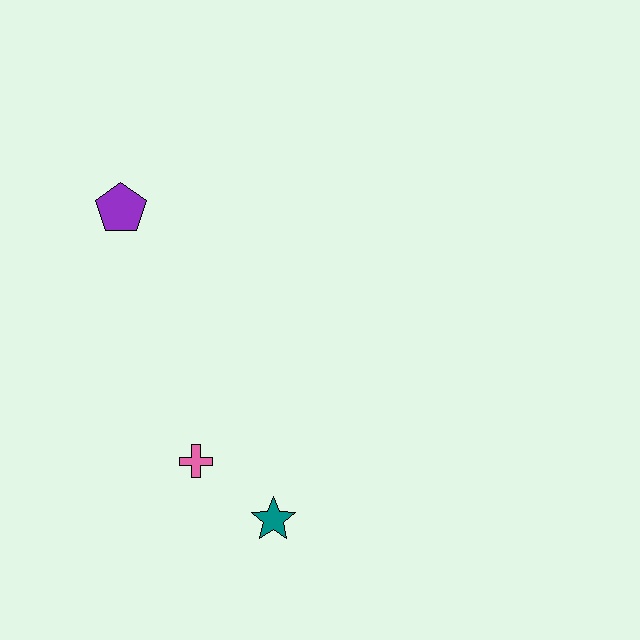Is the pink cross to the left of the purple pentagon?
No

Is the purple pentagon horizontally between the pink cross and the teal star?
No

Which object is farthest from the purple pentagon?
The teal star is farthest from the purple pentagon.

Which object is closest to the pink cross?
The teal star is closest to the pink cross.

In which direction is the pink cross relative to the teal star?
The pink cross is to the left of the teal star.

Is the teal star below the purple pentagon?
Yes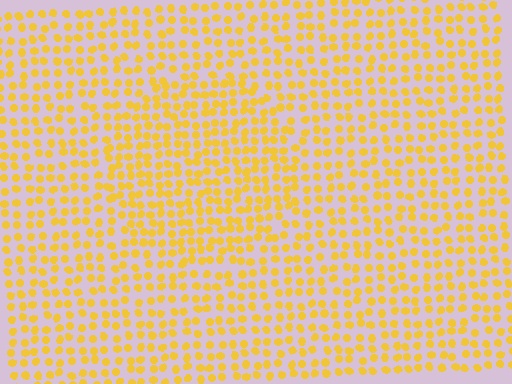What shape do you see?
I see a circle.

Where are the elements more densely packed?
The elements are more densely packed inside the circle boundary.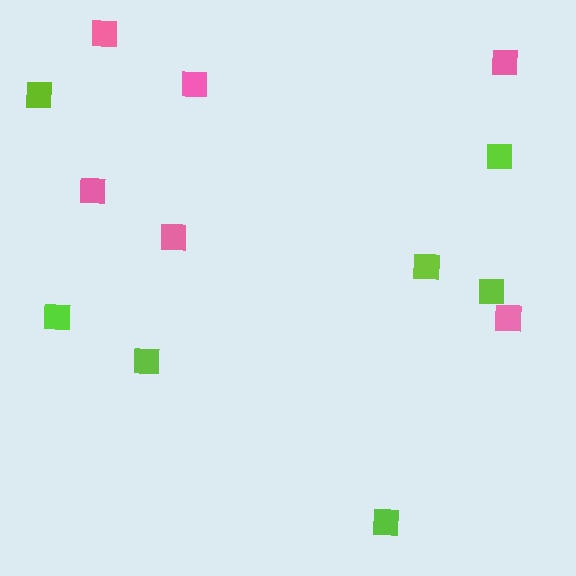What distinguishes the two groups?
There are 2 groups: one group of lime squares (7) and one group of pink squares (6).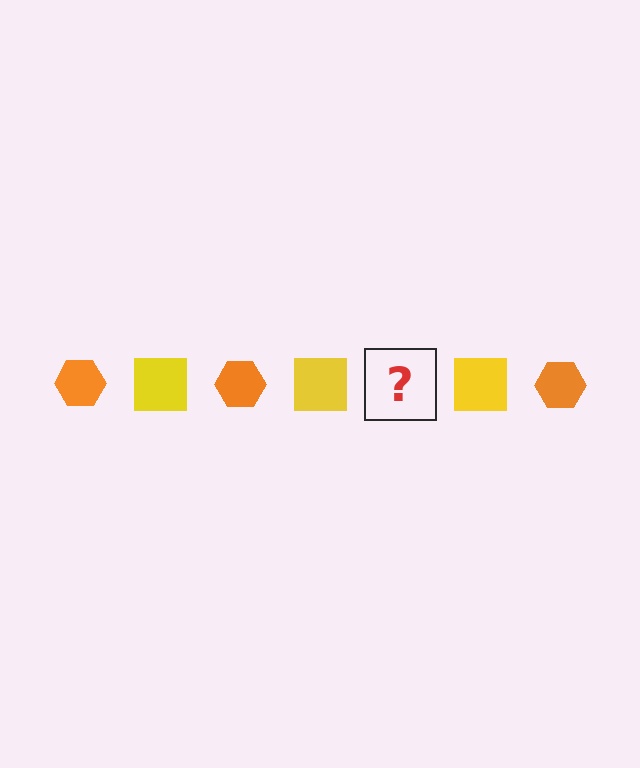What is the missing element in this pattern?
The missing element is an orange hexagon.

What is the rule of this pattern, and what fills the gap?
The rule is that the pattern alternates between orange hexagon and yellow square. The gap should be filled with an orange hexagon.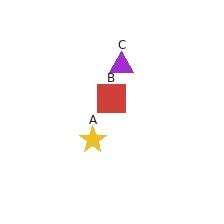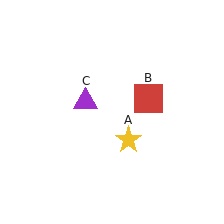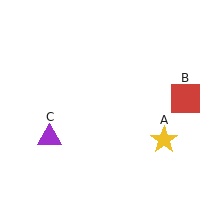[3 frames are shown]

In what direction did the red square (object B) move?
The red square (object B) moved right.